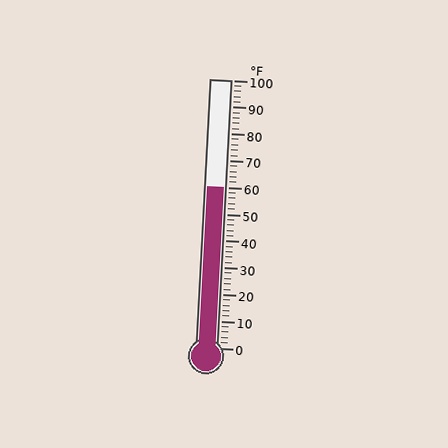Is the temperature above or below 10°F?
The temperature is above 10°F.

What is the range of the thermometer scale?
The thermometer scale ranges from 0°F to 100°F.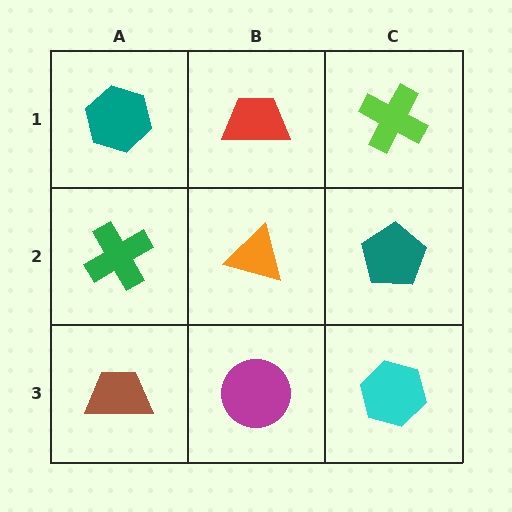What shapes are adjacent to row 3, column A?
A green cross (row 2, column A), a magenta circle (row 3, column B).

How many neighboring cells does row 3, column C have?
2.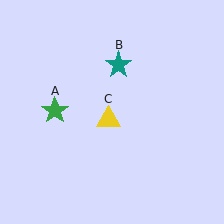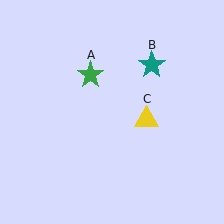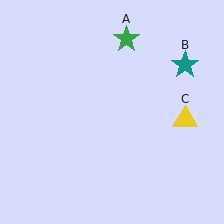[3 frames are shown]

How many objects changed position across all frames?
3 objects changed position: green star (object A), teal star (object B), yellow triangle (object C).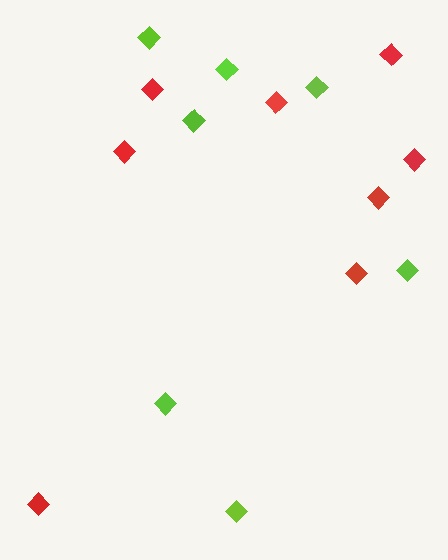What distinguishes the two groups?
There are 2 groups: one group of lime diamonds (7) and one group of red diamonds (8).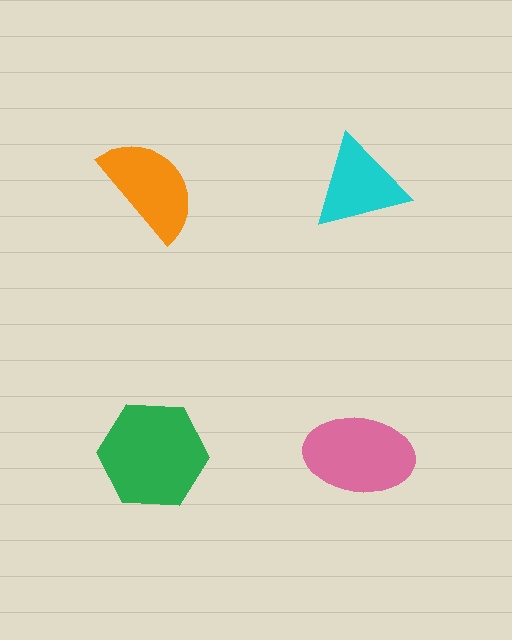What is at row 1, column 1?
An orange semicircle.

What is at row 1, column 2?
A cyan triangle.